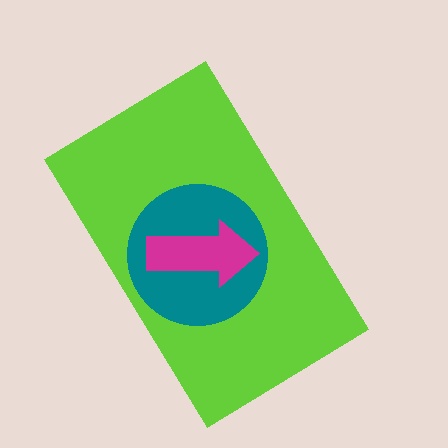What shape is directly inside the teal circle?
The magenta arrow.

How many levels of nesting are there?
3.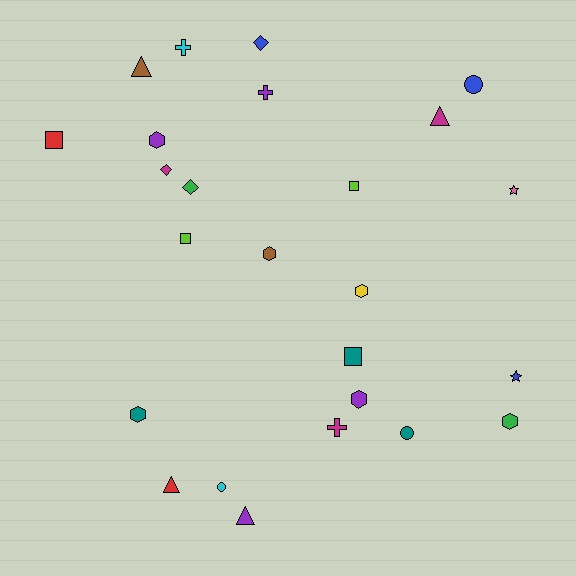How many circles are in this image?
There are 3 circles.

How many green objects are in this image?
There are 2 green objects.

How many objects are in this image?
There are 25 objects.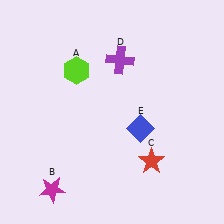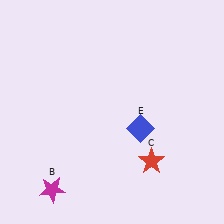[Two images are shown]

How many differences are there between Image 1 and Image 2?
There are 2 differences between the two images.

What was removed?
The lime hexagon (A), the purple cross (D) were removed in Image 2.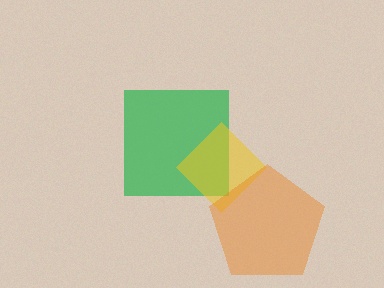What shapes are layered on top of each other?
The layered shapes are: a green square, a yellow diamond, an orange pentagon.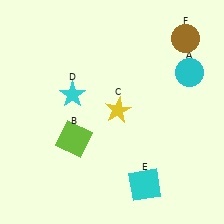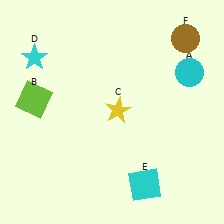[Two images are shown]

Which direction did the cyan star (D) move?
The cyan star (D) moved left.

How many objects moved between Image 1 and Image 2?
2 objects moved between the two images.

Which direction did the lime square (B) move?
The lime square (B) moved left.